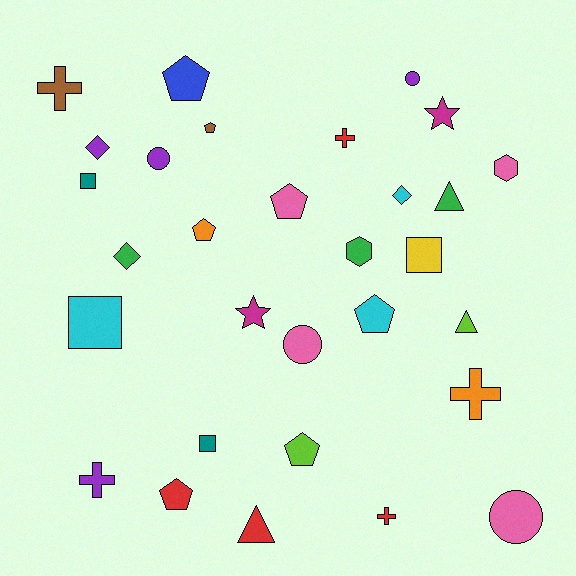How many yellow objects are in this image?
There is 1 yellow object.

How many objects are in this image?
There are 30 objects.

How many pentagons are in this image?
There are 7 pentagons.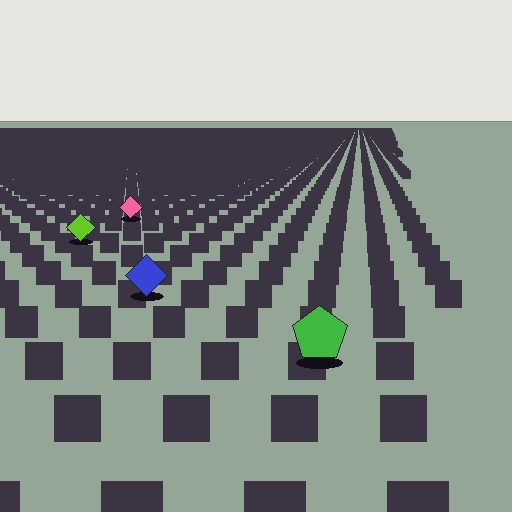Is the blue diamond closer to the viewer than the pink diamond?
Yes. The blue diamond is closer — you can tell from the texture gradient: the ground texture is coarser near it.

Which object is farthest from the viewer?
The pink diamond is farthest from the viewer. It appears smaller and the ground texture around it is denser.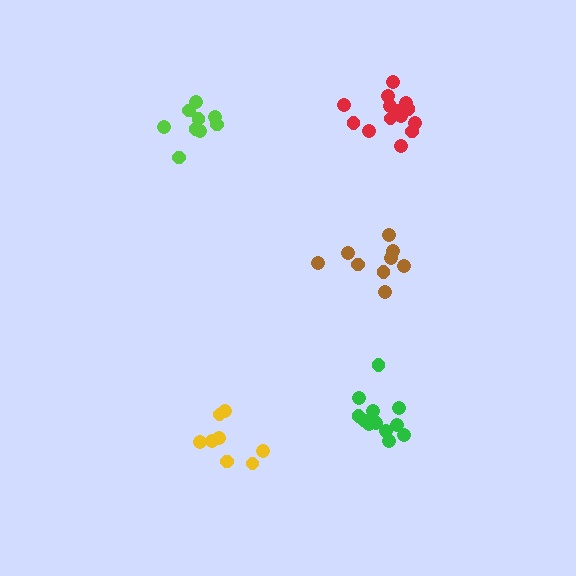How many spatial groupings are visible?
There are 5 spatial groupings.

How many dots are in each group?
Group 1: 13 dots, Group 2: 9 dots, Group 3: 8 dots, Group 4: 14 dots, Group 5: 9 dots (53 total).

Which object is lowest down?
The yellow cluster is bottommost.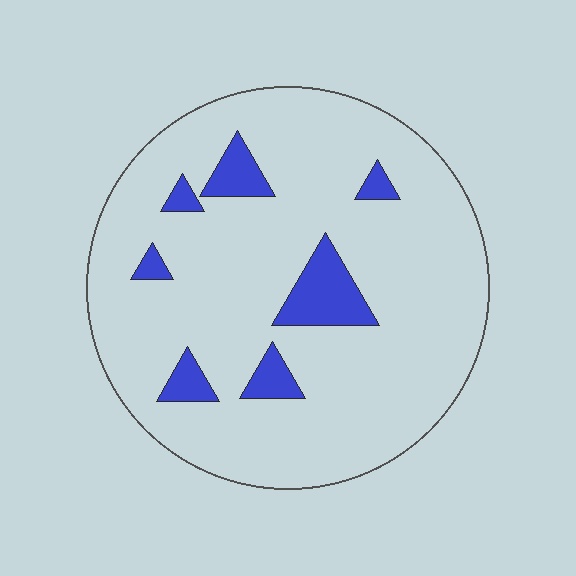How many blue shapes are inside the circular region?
7.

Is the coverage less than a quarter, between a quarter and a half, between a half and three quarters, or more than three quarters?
Less than a quarter.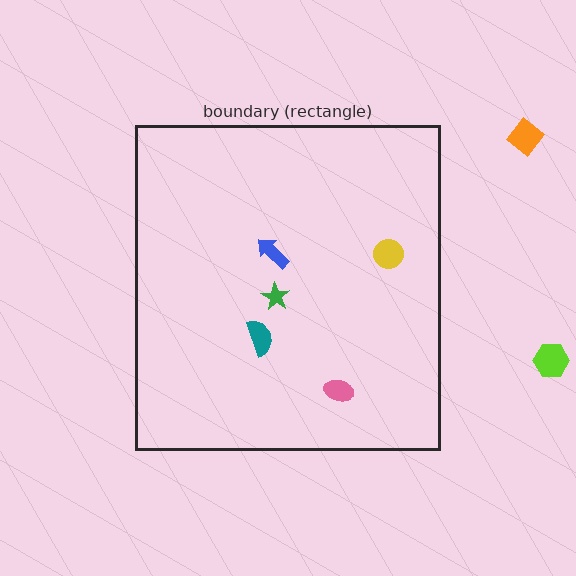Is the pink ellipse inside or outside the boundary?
Inside.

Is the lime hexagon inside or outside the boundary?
Outside.